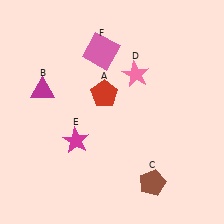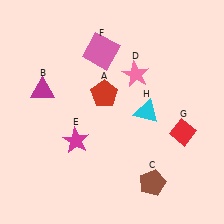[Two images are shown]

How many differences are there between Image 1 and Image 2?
There are 2 differences between the two images.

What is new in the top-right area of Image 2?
A cyan triangle (H) was added in the top-right area of Image 2.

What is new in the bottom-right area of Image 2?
A red diamond (G) was added in the bottom-right area of Image 2.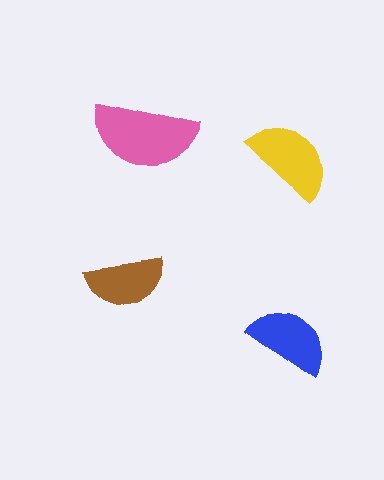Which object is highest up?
The pink semicircle is topmost.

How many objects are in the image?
There are 4 objects in the image.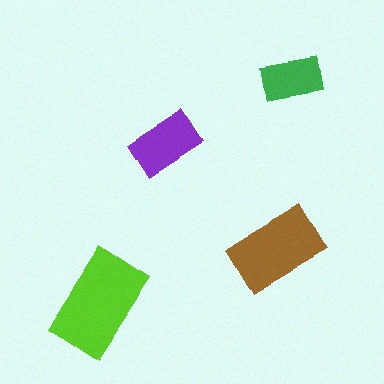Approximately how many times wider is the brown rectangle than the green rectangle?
About 1.5 times wider.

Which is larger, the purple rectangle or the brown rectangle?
The brown one.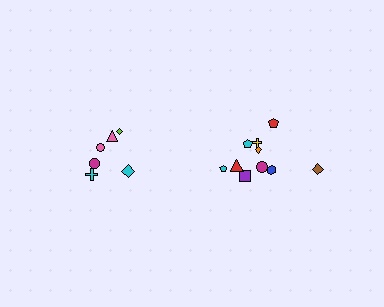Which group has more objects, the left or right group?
The right group.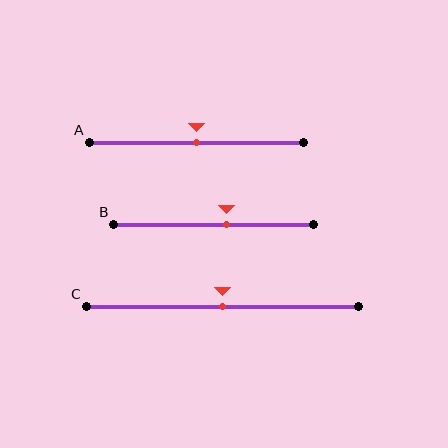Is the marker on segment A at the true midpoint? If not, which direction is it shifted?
Yes, the marker on segment A is at the true midpoint.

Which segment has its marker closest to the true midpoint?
Segment A has its marker closest to the true midpoint.